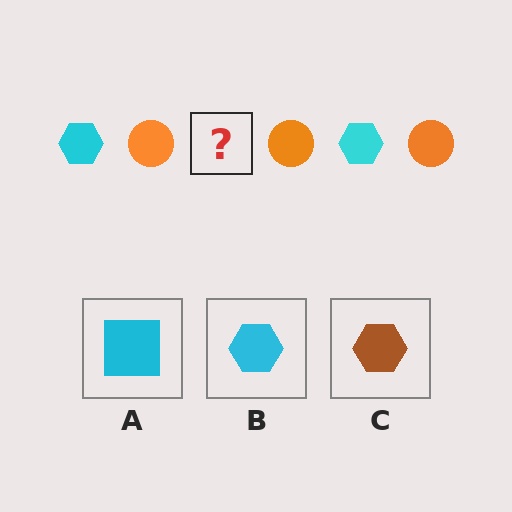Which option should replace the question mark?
Option B.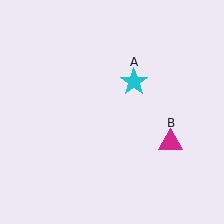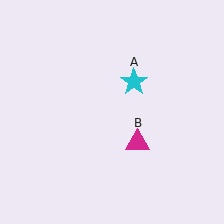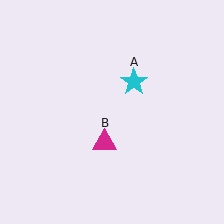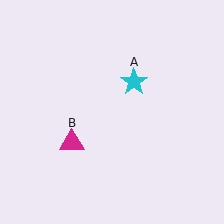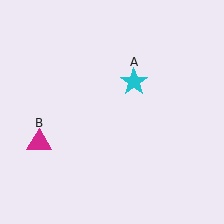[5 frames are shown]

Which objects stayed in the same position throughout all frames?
Cyan star (object A) remained stationary.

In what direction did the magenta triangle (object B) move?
The magenta triangle (object B) moved left.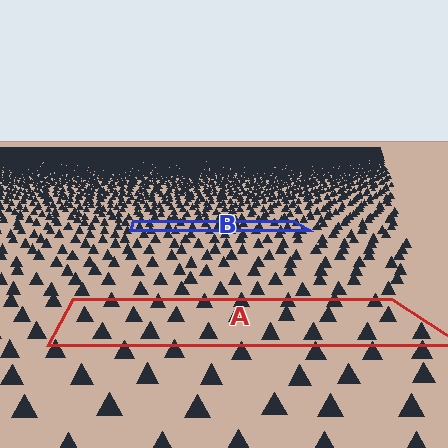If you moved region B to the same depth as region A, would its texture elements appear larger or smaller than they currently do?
They would appear larger. At a closer depth, the same texture elements are projected at a bigger on-screen size.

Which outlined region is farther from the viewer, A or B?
Region B is farther from the viewer — the texture elements inside it appear smaller and more densely packed.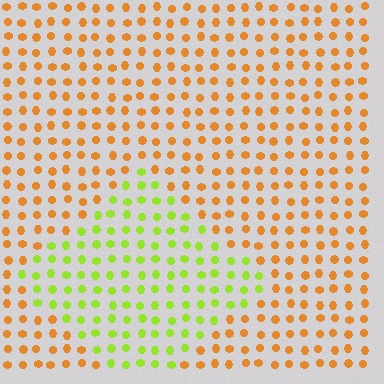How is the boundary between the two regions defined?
The boundary is defined purely by a slight shift in hue (about 57 degrees). Spacing, size, and orientation are identical on both sides.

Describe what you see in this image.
The image is filled with small orange elements in a uniform arrangement. A diamond-shaped region is visible where the elements are tinted to a slightly different hue, forming a subtle color boundary.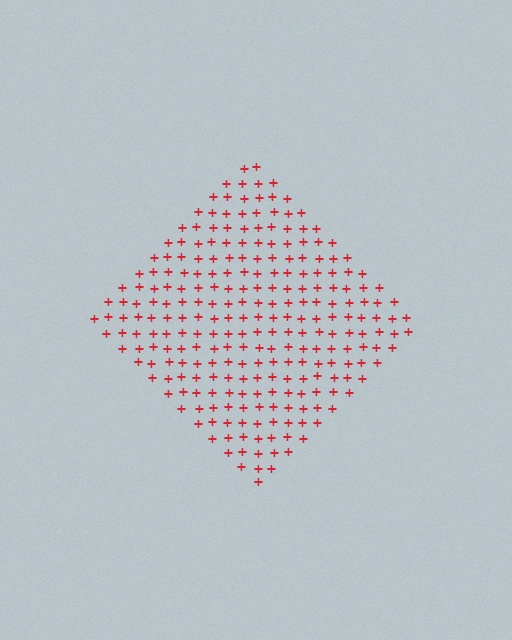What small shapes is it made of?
It is made of small plus signs.